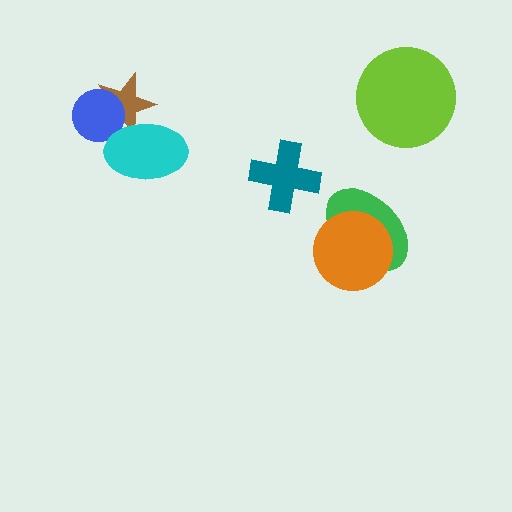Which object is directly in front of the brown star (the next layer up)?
The blue circle is directly in front of the brown star.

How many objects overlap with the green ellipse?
1 object overlaps with the green ellipse.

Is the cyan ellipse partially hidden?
No, no other shape covers it.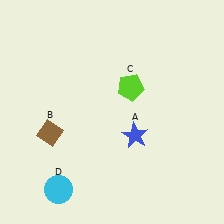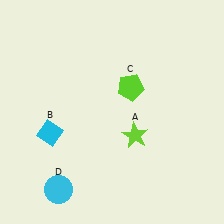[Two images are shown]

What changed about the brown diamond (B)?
In Image 1, B is brown. In Image 2, it changed to cyan.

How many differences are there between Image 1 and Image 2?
There are 2 differences between the two images.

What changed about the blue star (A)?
In Image 1, A is blue. In Image 2, it changed to lime.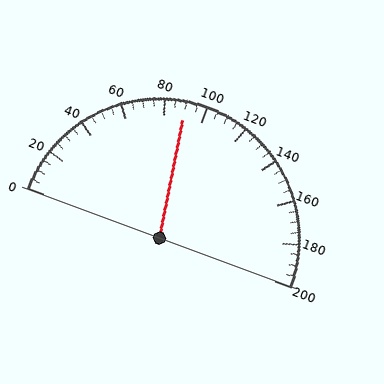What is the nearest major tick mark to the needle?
The nearest major tick mark is 80.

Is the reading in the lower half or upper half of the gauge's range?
The reading is in the lower half of the range (0 to 200).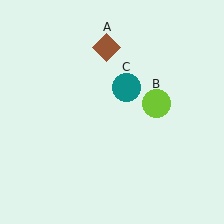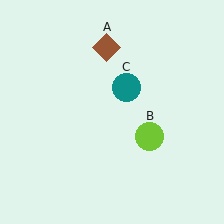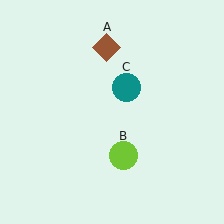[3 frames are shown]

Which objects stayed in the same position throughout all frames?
Brown diamond (object A) and teal circle (object C) remained stationary.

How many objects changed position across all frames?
1 object changed position: lime circle (object B).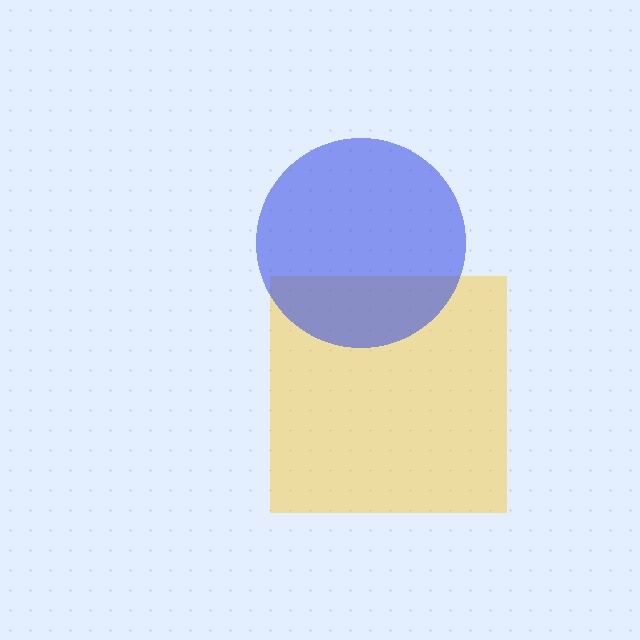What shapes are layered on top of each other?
The layered shapes are: a yellow square, a blue circle.